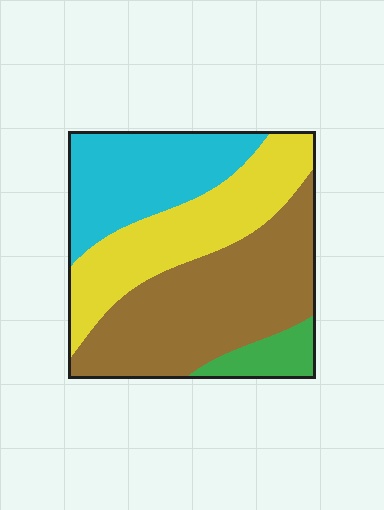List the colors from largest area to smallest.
From largest to smallest: brown, yellow, cyan, green.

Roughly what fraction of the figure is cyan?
Cyan covers 25% of the figure.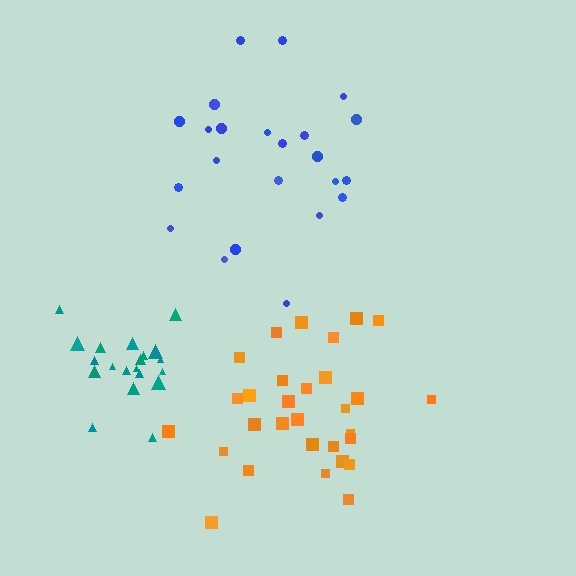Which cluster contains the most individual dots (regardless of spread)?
Orange (30).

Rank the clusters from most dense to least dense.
teal, orange, blue.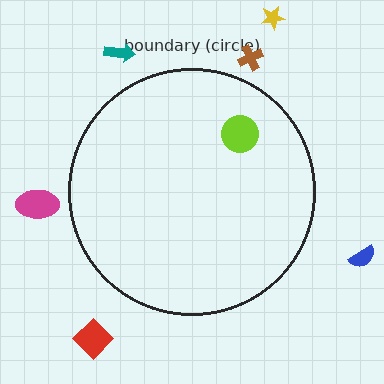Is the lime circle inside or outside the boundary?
Inside.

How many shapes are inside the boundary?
1 inside, 6 outside.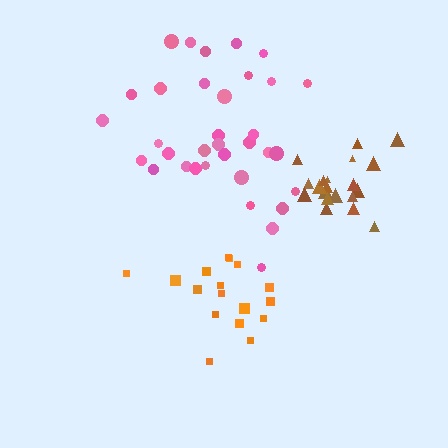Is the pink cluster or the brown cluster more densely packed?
Brown.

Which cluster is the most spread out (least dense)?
Orange.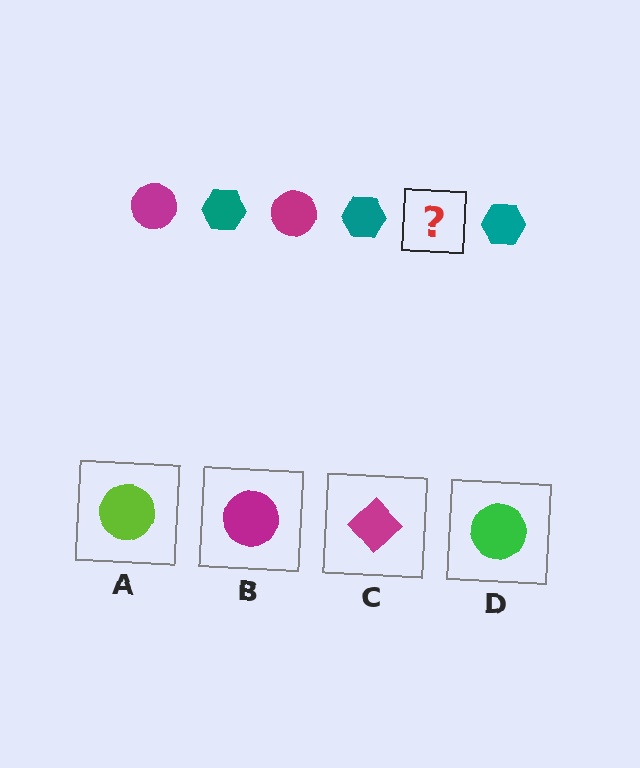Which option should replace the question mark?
Option B.